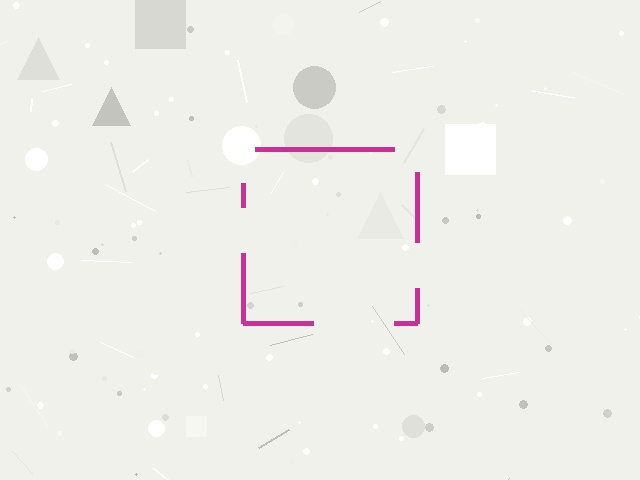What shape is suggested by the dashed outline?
The dashed outline suggests a square.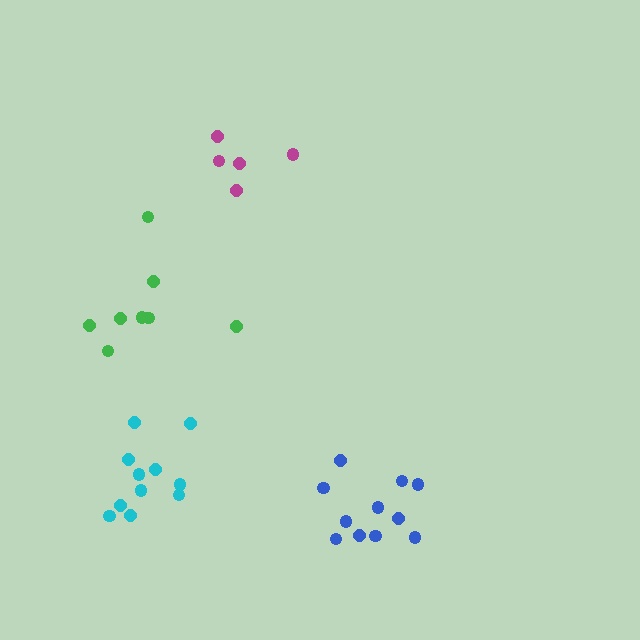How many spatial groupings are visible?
There are 4 spatial groupings.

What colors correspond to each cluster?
The clusters are colored: blue, cyan, magenta, green.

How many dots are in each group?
Group 1: 11 dots, Group 2: 11 dots, Group 3: 5 dots, Group 4: 8 dots (35 total).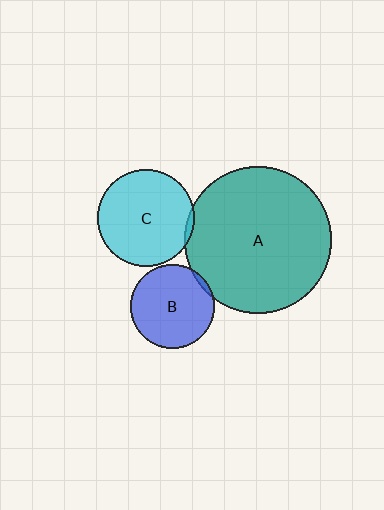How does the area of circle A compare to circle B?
Approximately 3.0 times.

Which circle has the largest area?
Circle A (teal).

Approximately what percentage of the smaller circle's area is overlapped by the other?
Approximately 5%.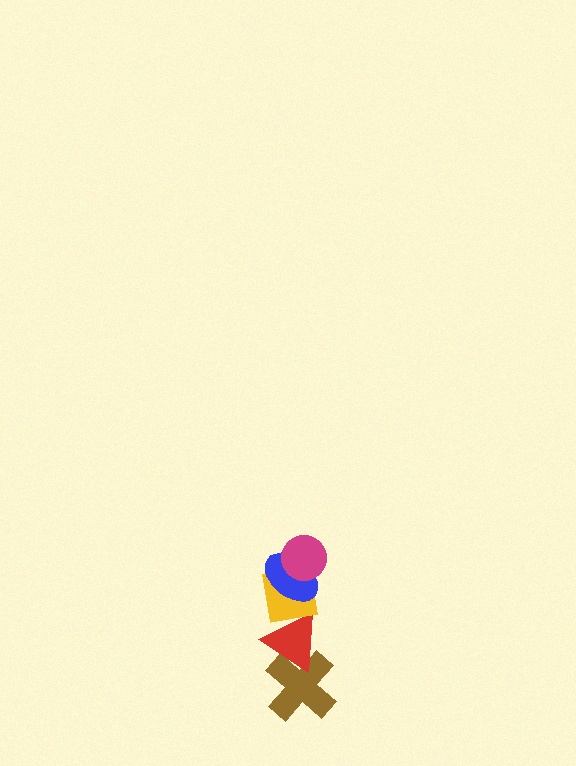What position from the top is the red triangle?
The red triangle is 4th from the top.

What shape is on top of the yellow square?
The blue ellipse is on top of the yellow square.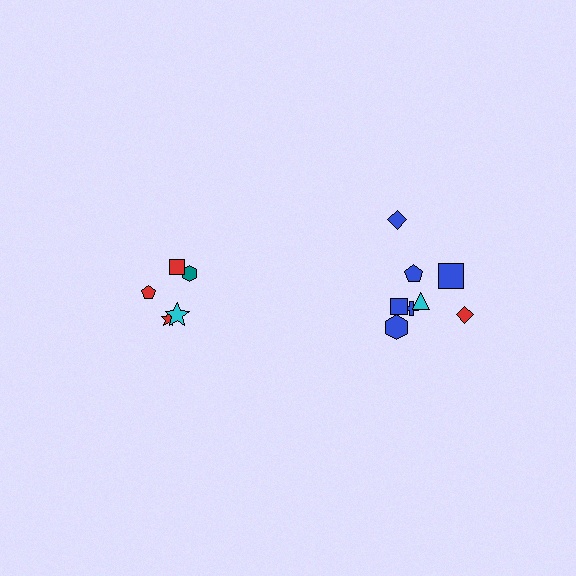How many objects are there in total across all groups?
There are 13 objects.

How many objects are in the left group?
There are 5 objects.